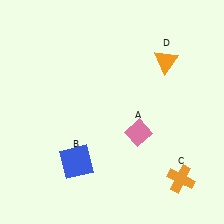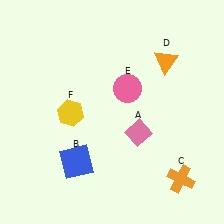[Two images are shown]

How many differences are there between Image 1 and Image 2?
There are 2 differences between the two images.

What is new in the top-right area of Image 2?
A pink circle (E) was added in the top-right area of Image 2.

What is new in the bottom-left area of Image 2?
A yellow hexagon (F) was added in the bottom-left area of Image 2.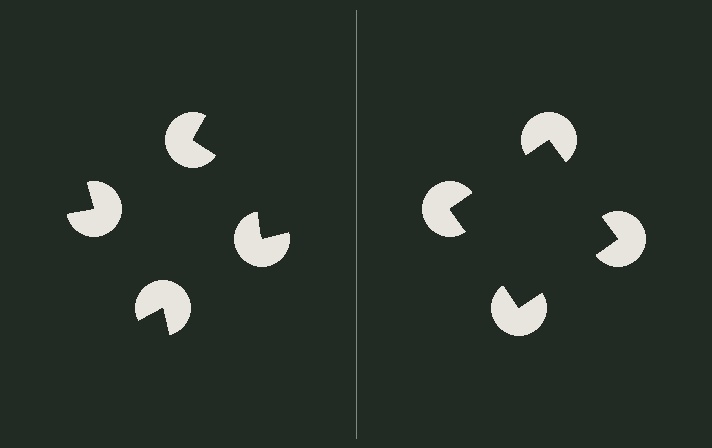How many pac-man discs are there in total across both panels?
8 — 4 on each side.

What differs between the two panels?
The pac-man discs are positioned identically on both sides; only the wedge orientations differ. On the right they align to a square; on the left they are misaligned.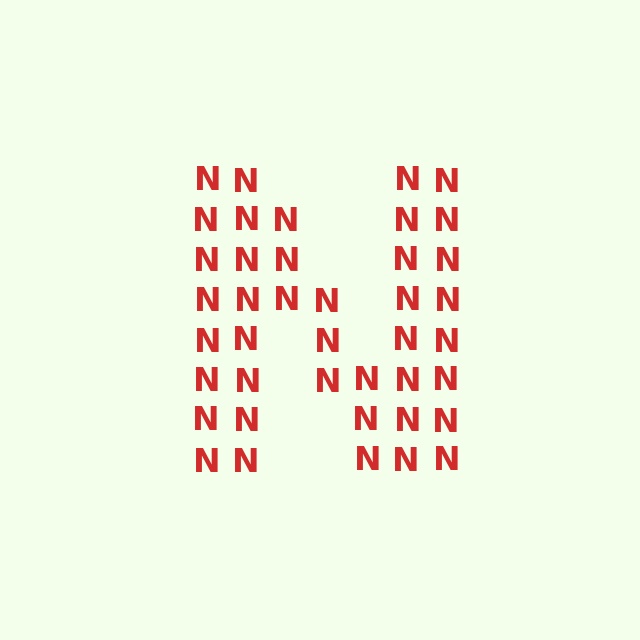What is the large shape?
The large shape is the letter N.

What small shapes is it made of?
It is made of small letter N's.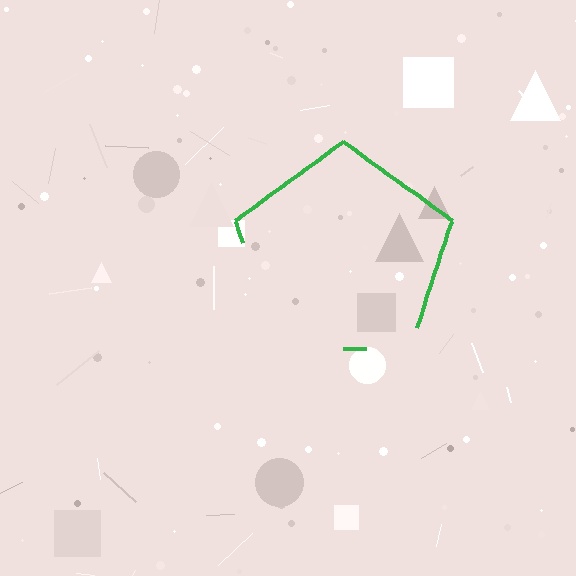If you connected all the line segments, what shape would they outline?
They would outline a pentagon.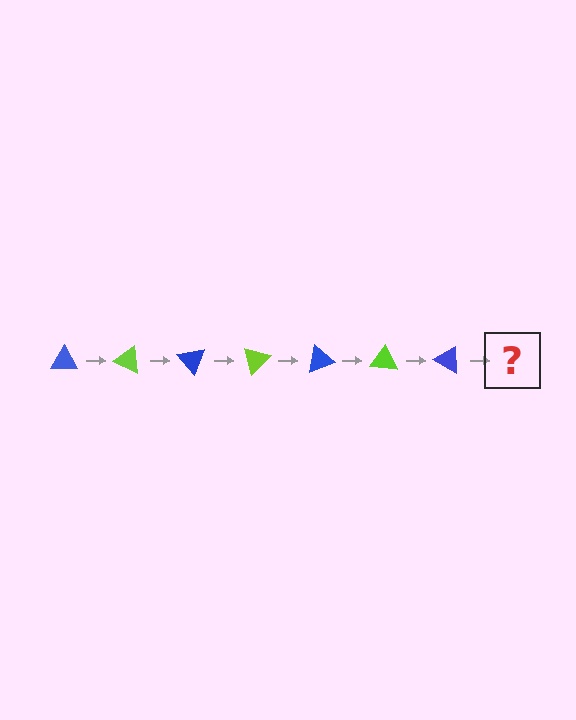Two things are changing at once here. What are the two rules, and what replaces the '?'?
The two rules are that it rotates 25 degrees each step and the color cycles through blue and lime. The '?' should be a lime triangle, rotated 175 degrees from the start.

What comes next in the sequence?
The next element should be a lime triangle, rotated 175 degrees from the start.